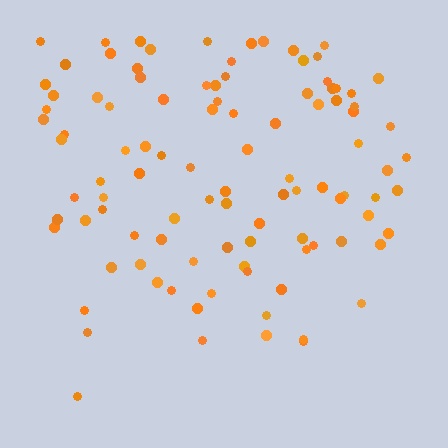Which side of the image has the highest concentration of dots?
The top.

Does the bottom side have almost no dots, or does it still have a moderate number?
Still a moderate number, just noticeably fewer than the top.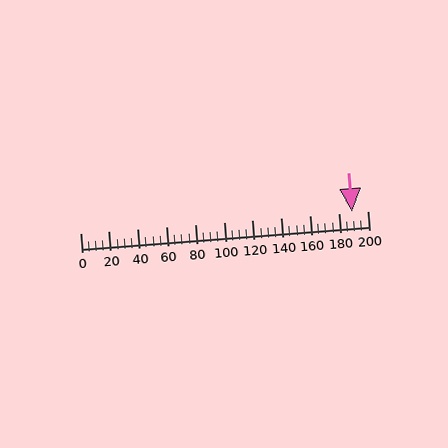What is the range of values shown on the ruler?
The ruler shows values from 0 to 200.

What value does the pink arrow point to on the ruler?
The pink arrow points to approximately 189.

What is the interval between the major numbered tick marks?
The major tick marks are spaced 20 units apart.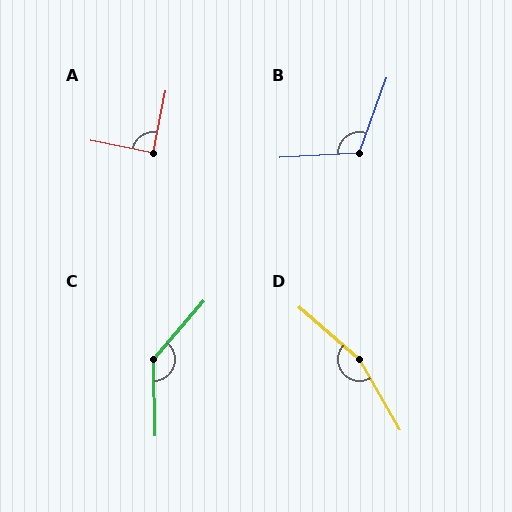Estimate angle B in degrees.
Approximately 114 degrees.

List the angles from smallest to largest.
A (89°), B (114°), C (139°), D (161°).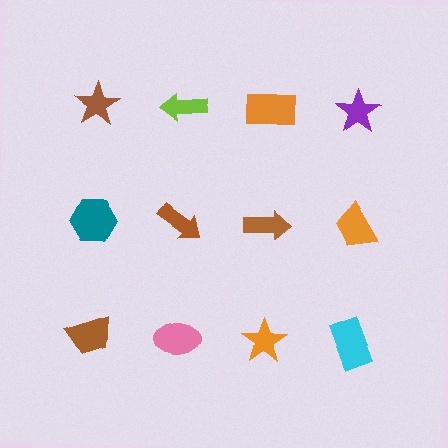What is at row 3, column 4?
A cyan rectangle.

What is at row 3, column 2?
A pink ellipse.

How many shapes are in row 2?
4 shapes.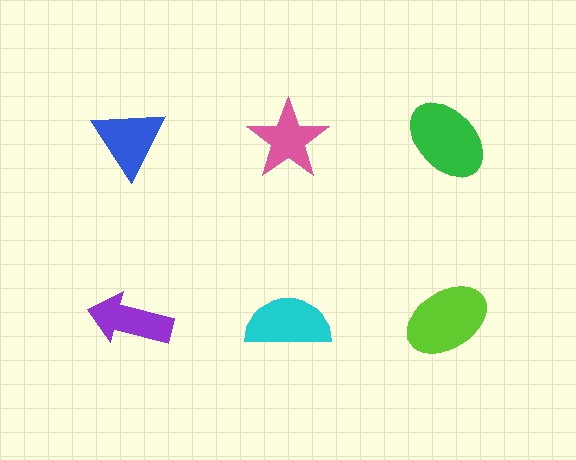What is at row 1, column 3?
A green ellipse.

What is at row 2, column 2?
A cyan semicircle.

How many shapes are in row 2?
3 shapes.